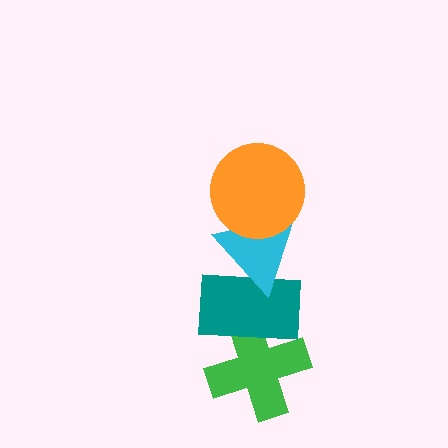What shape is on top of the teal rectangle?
The cyan triangle is on top of the teal rectangle.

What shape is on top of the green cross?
The teal rectangle is on top of the green cross.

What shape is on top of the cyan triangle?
The orange circle is on top of the cyan triangle.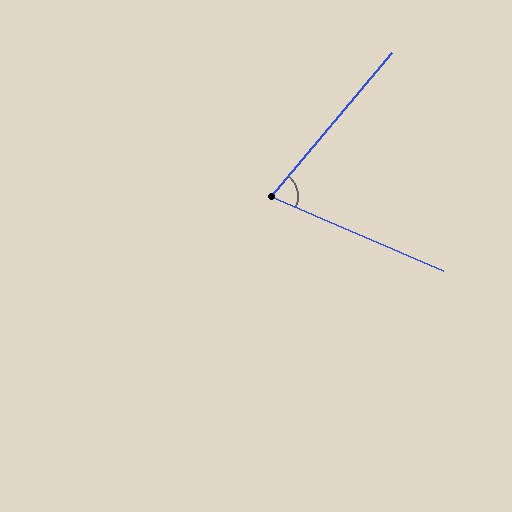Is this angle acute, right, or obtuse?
It is acute.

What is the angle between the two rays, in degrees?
Approximately 73 degrees.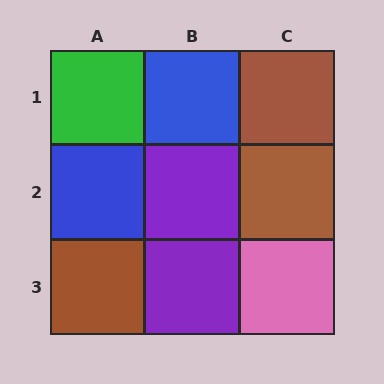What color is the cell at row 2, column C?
Brown.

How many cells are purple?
2 cells are purple.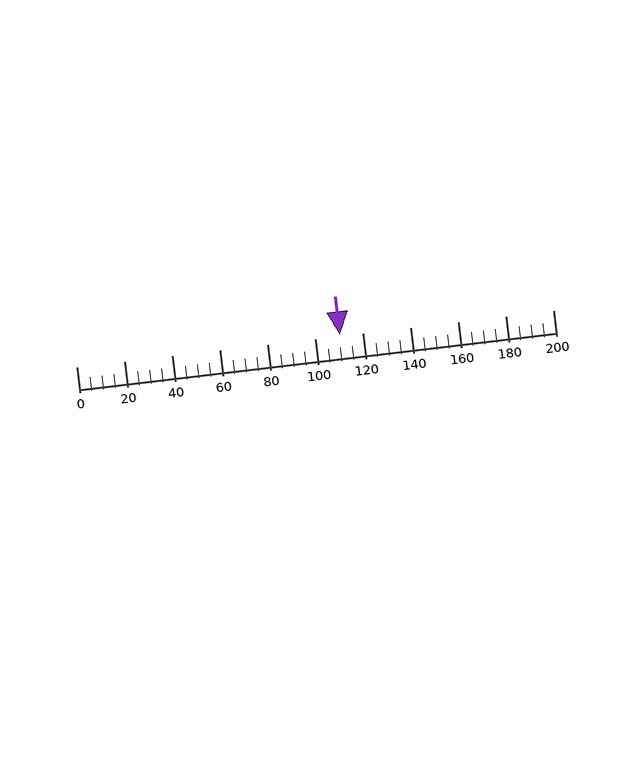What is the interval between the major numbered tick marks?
The major tick marks are spaced 20 units apart.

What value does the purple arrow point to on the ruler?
The purple arrow points to approximately 111.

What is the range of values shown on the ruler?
The ruler shows values from 0 to 200.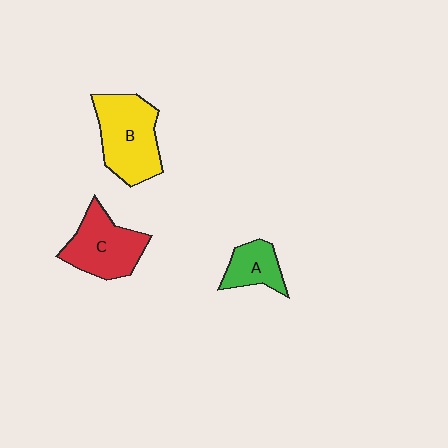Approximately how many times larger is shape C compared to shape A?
Approximately 1.7 times.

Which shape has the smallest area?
Shape A (green).